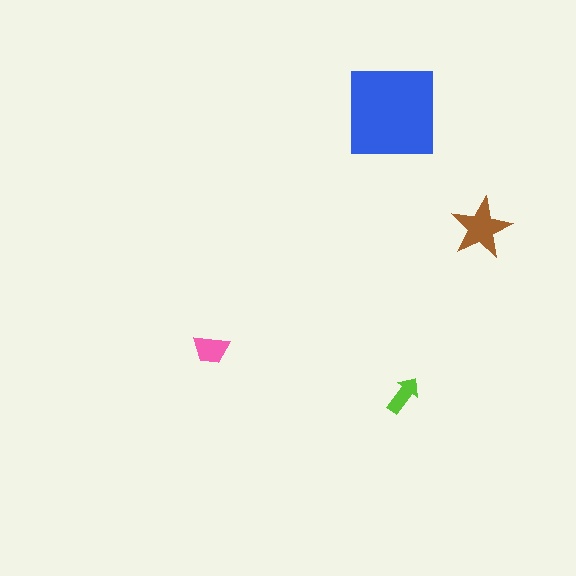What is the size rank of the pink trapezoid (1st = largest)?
3rd.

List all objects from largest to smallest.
The blue square, the brown star, the pink trapezoid, the lime arrow.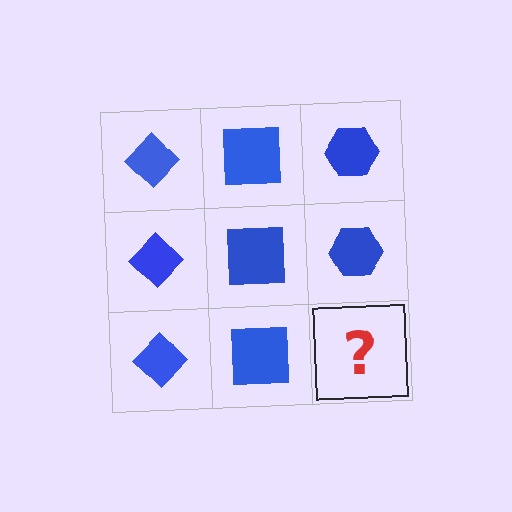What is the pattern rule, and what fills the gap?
The rule is that each column has a consistent shape. The gap should be filled with a blue hexagon.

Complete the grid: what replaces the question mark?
The question mark should be replaced with a blue hexagon.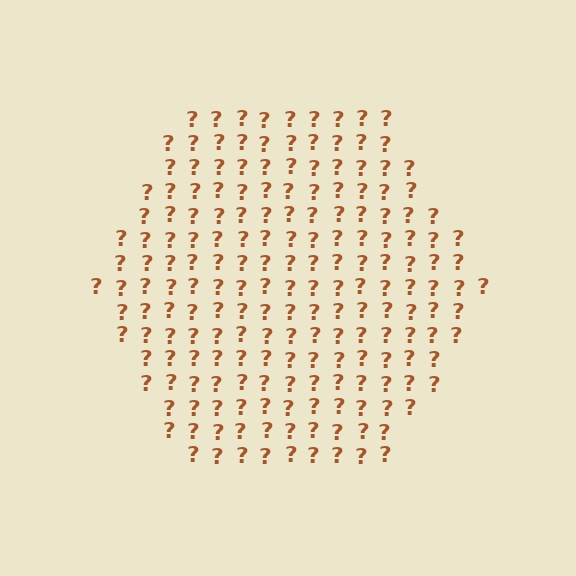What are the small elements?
The small elements are question marks.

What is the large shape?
The large shape is a hexagon.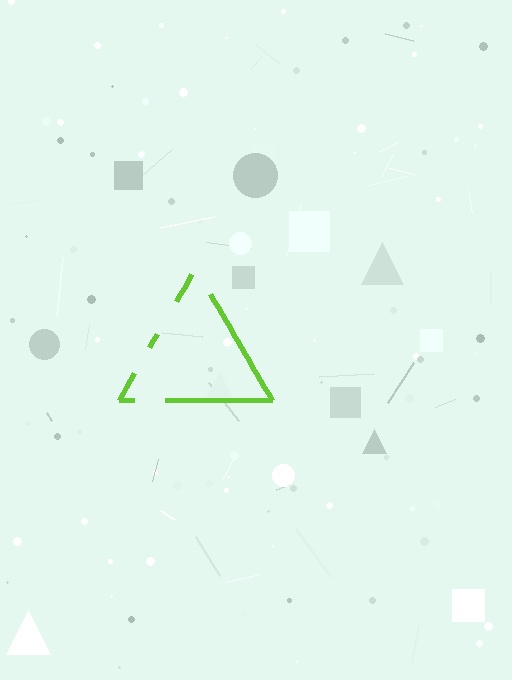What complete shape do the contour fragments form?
The contour fragments form a triangle.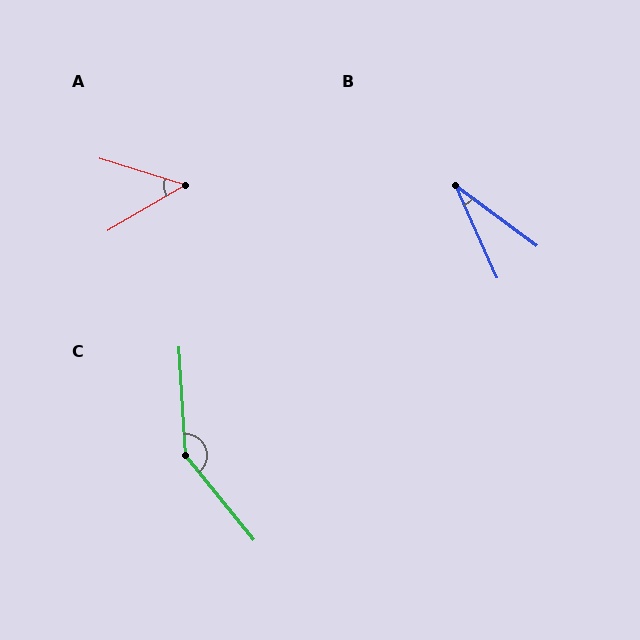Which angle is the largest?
C, at approximately 144 degrees.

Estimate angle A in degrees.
Approximately 48 degrees.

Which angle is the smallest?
B, at approximately 29 degrees.